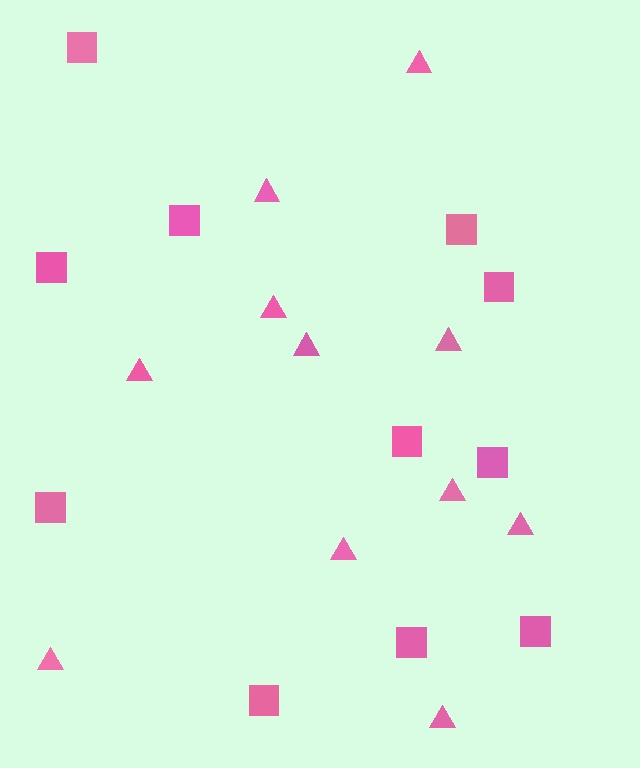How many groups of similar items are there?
There are 2 groups: one group of squares (11) and one group of triangles (11).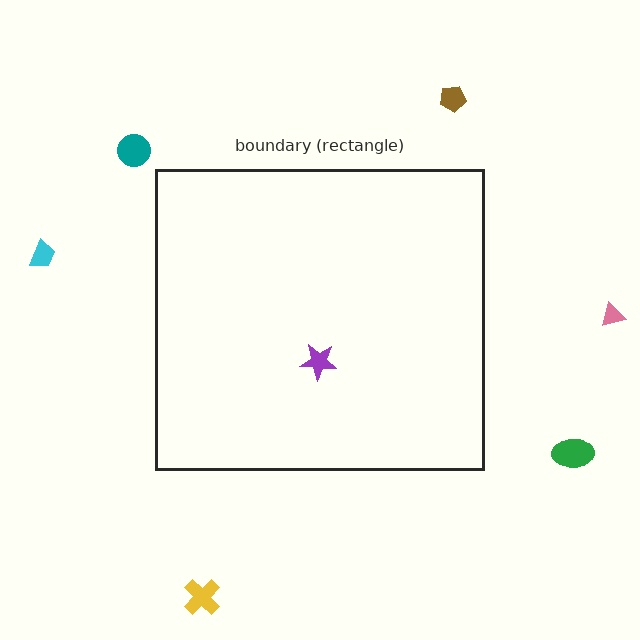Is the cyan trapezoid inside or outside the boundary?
Outside.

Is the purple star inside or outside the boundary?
Inside.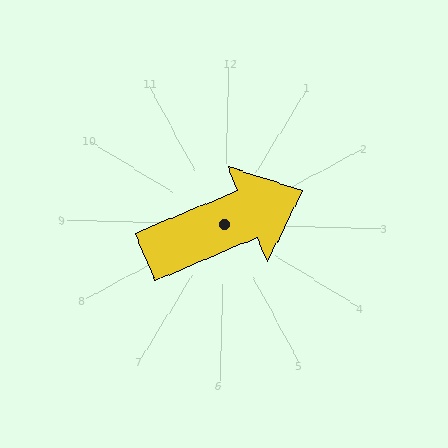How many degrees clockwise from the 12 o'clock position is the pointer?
Approximately 66 degrees.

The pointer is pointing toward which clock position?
Roughly 2 o'clock.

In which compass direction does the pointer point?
Northeast.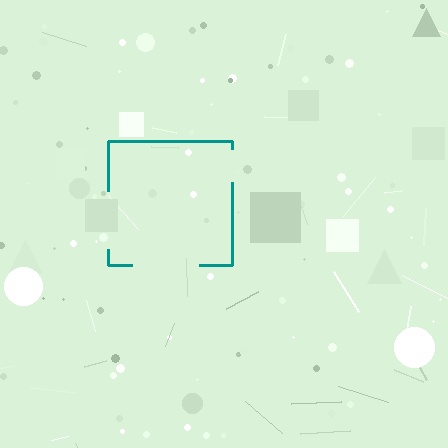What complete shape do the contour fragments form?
The contour fragments form a square.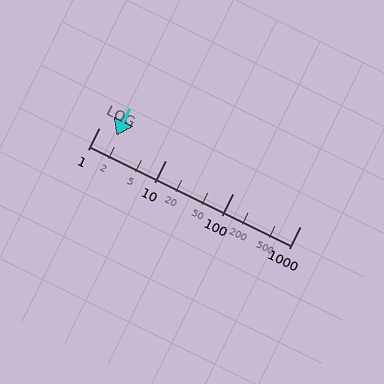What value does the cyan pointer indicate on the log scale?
The pointer indicates approximately 1.8.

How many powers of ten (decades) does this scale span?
The scale spans 3 decades, from 1 to 1000.